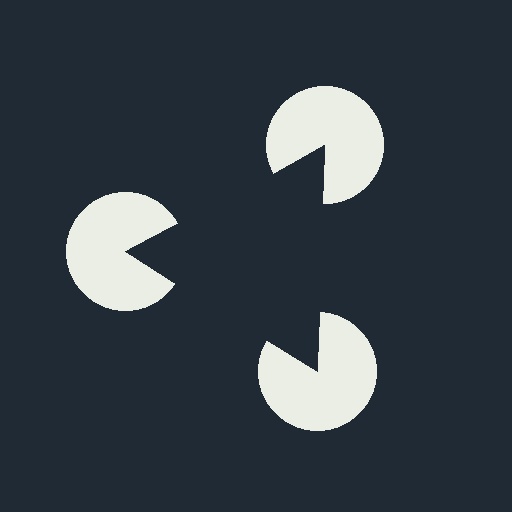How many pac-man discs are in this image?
There are 3 — one at each vertex of the illusory triangle.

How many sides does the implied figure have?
3 sides.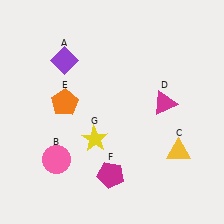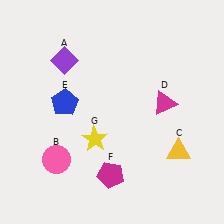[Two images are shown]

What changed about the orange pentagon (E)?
In Image 1, E is orange. In Image 2, it changed to blue.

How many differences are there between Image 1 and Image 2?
There is 1 difference between the two images.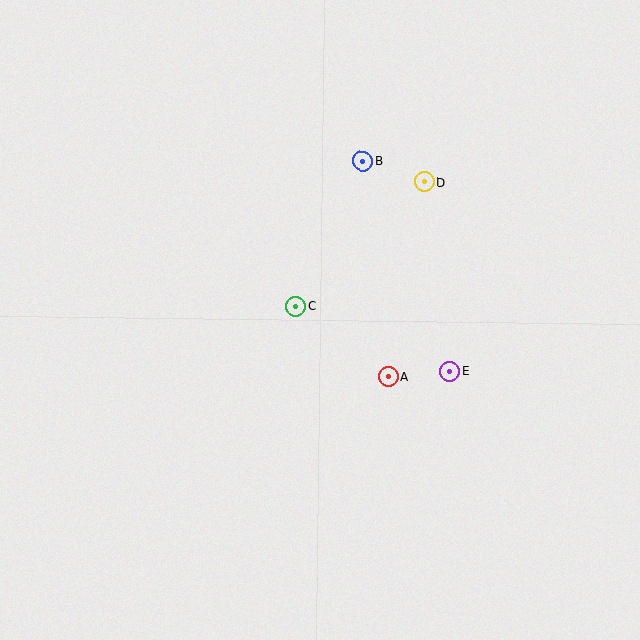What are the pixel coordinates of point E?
Point E is at (450, 371).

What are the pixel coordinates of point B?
Point B is at (363, 161).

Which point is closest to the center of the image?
Point C at (296, 306) is closest to the center.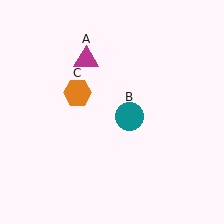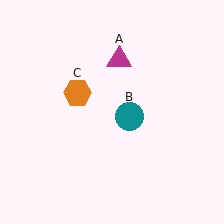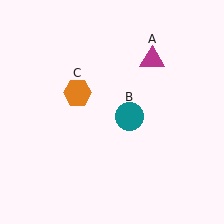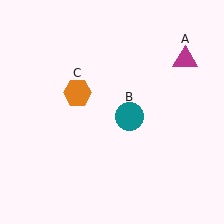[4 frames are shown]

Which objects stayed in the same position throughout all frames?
Teal circle (object B) and orange hexagon (object C) remained stationary.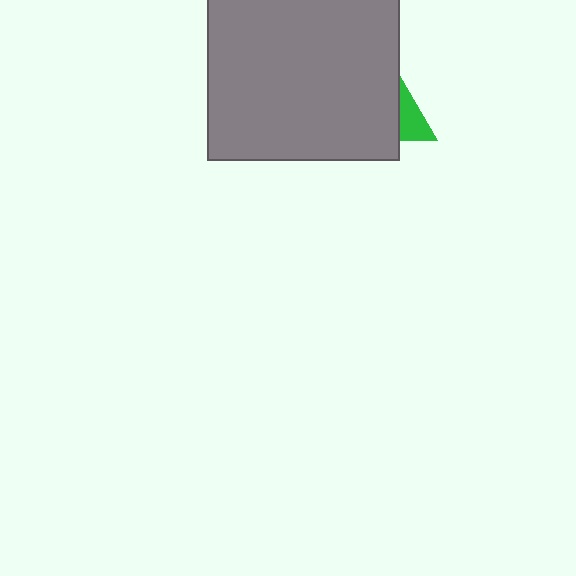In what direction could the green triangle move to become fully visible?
The green triangle could move right. That would shift it out from behind the gray rectangle entirely.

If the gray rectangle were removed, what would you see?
You would see the complete green triangle.